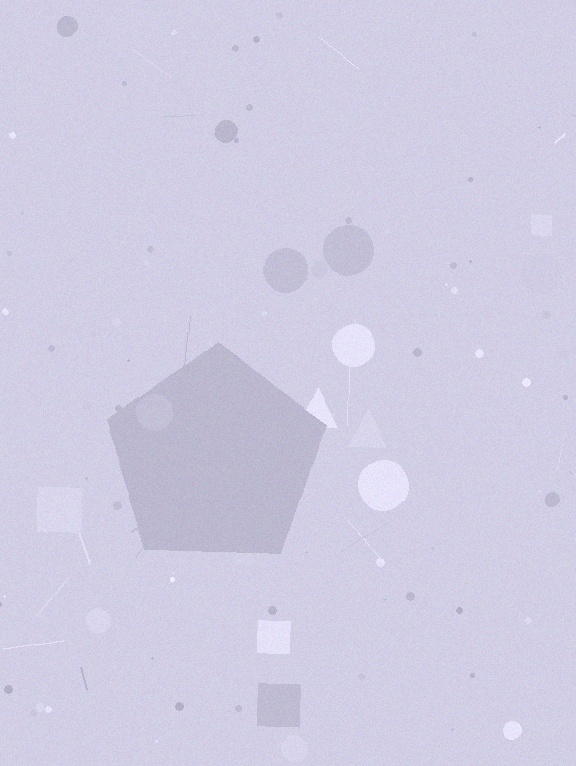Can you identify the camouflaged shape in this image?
The camouflaged shape is a pentagon.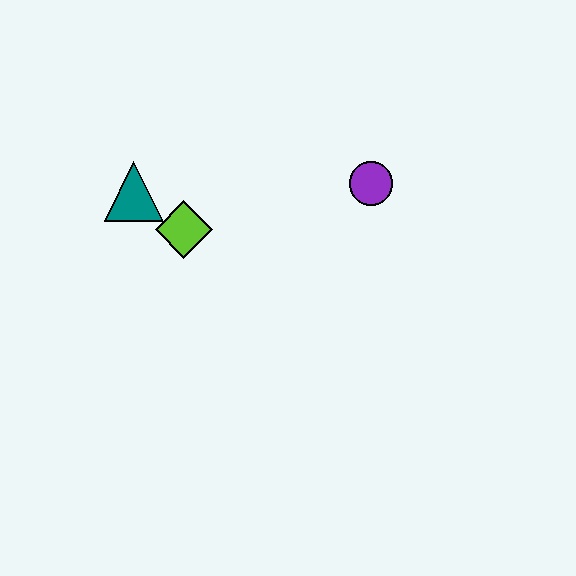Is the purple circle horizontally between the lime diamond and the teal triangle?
No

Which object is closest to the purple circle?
The lime diamond is closest to the purple circle.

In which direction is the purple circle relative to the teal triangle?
The purple circle is to the right of the teal triangle.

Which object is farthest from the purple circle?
The teal triangle is farthest from the purple circle.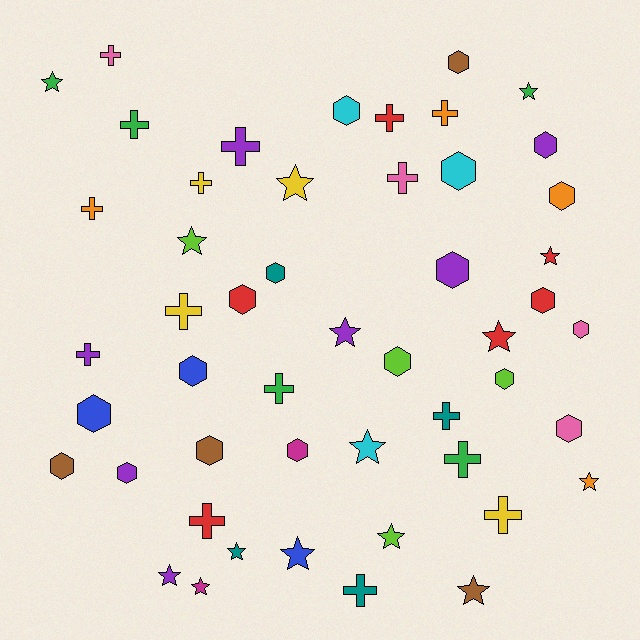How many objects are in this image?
There are 50 objects.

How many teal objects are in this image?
There are 4 teal objects.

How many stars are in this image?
There are 15 stars.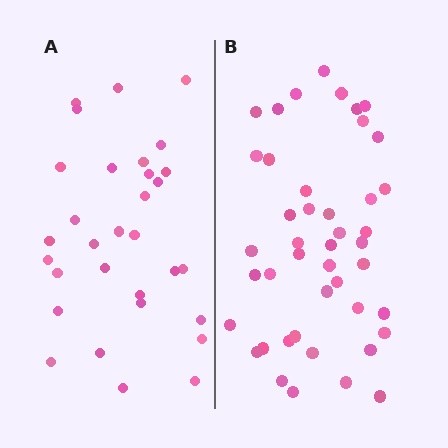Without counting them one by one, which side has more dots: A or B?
Region B (the right region) has more dots.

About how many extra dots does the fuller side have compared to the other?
Region B has approximately 15 more dots than region A.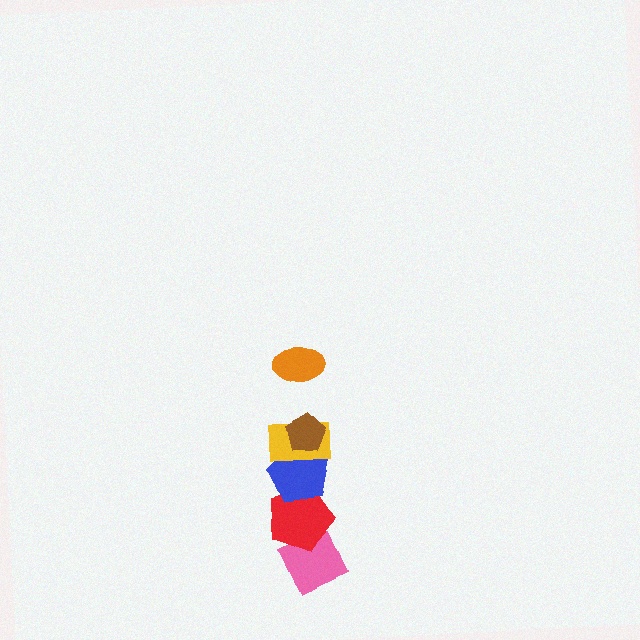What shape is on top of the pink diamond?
The red pentagon is on top of the pink diamond.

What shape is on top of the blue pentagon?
The yellow rectangle is on top of the blue pentagon.